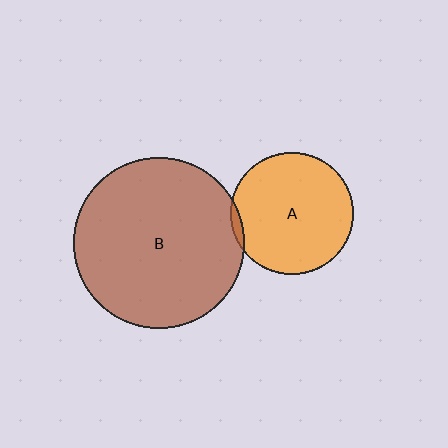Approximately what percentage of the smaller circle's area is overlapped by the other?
Approximately 5%.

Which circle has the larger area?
Circle B (brown).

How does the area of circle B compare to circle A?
Approximately 1.9 times.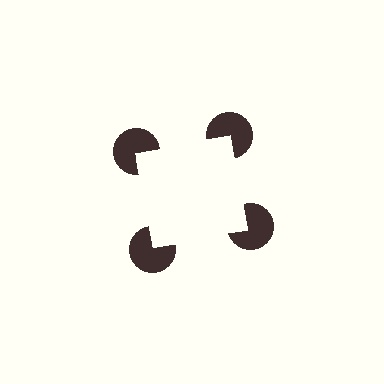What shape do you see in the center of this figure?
An illusory square — its edges are inferred from the aligned wedge cuts in the pac-man discs, not physically drawn.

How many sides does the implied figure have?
4 sides.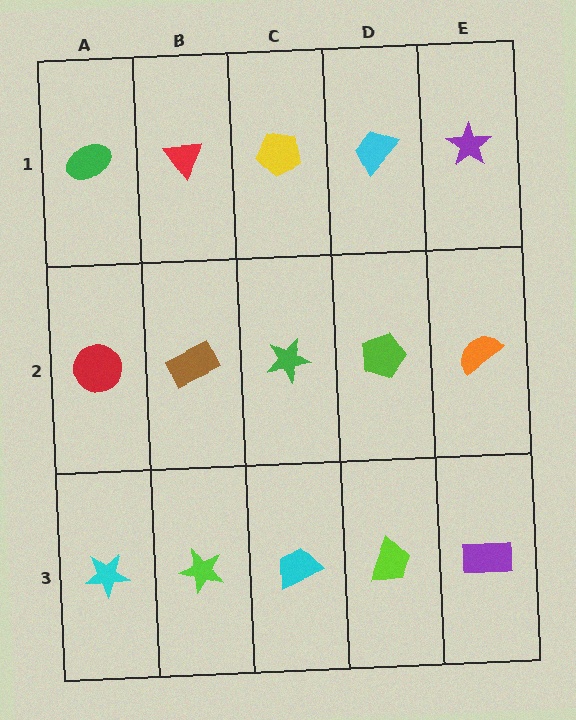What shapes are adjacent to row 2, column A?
A green ellipse (row 1, column A), a cyan star (row 3, column A), a brown rectangle (row 2, column B).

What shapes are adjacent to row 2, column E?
A purple star (row 1, column E), a purple rectangle (row 3, column E), a lime pentagon (row 2, column D).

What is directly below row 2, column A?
A cyan star.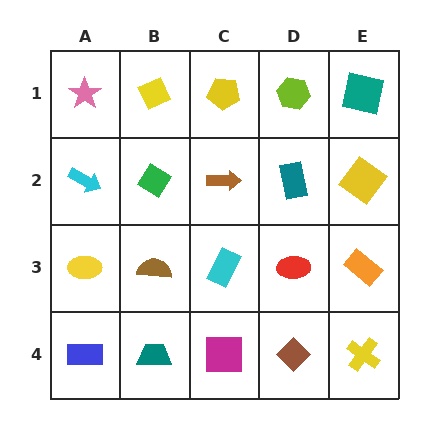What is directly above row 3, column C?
A brown arrow.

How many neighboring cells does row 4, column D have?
3.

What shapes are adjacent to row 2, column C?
A yellow pentagon (row 1, column C), a cyan rectangle (row 3, column C), a green diamond (row 2, column B), a teal rectangle (row 2, column D).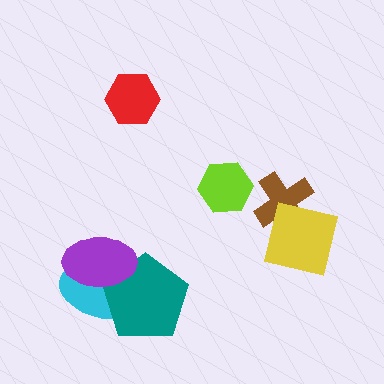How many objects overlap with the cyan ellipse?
2 objects overlap with the cyan ellipse.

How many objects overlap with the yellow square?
1 object overlaps with the yellow square.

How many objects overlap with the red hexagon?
0 objects overlap with the red hexagon.